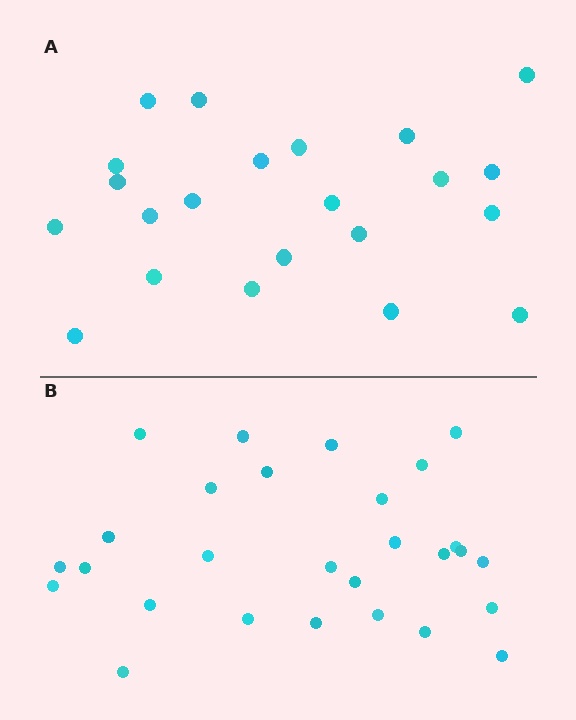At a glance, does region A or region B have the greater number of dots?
Region B (the bottom region) has more dots.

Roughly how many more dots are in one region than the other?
Region B has about 6 more dots than region A.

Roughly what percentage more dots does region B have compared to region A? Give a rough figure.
About 25% more.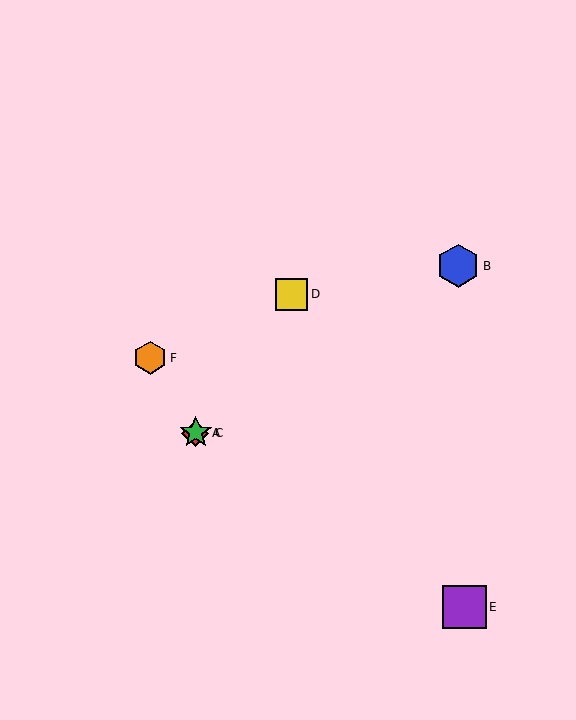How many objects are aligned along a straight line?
3 objects (A, C, D) are aligned along a straight line.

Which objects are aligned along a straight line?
Objects A, C, D are aligned along a straight line.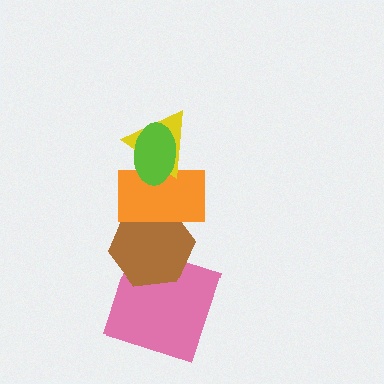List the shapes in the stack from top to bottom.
From top to bottom: the lime ellipse, the yellow triangle, the orange rectangle, the brown hexagon, the pink square.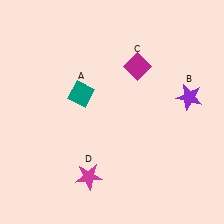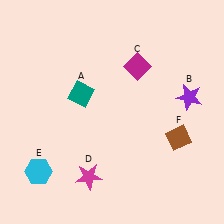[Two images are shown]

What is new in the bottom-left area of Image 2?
A cyan hexagon (E) was added in the bottom-left area of Image 2.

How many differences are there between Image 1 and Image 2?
There are 2 differences between the two images.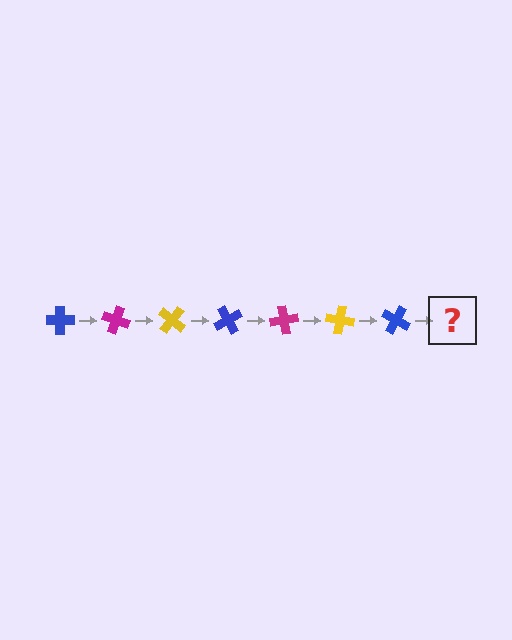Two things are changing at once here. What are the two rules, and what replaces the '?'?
The two rules are that it rotates 20 degrees each step and the color cycles through blue, magenta, and yellow. The '?' should be a magenta cross, rotated 140 degrees from the start.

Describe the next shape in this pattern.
It should be a magenta cross, rotated 140 degrees from the start.